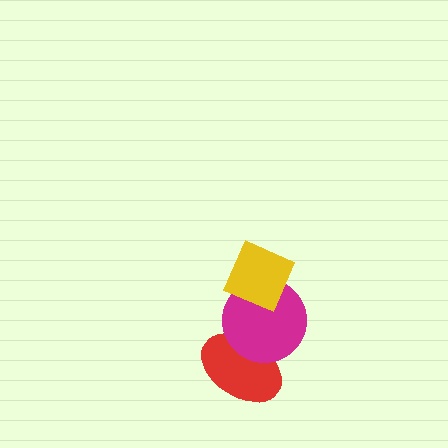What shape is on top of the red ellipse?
The magenta circle is on top of the red ellipse.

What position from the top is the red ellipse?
The red ellipse is 3rd from the top.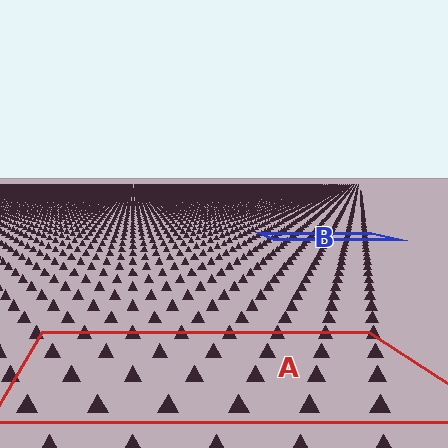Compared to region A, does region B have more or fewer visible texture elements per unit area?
Region B has more texture elements per unit area — they are packed more densely because it is farther away.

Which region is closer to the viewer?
Region A is closer. The texture elements there are larger and more spread out.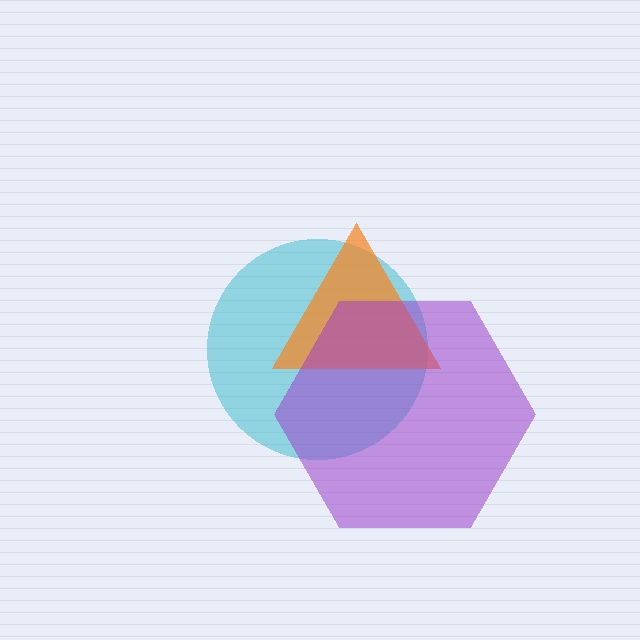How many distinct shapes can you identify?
There are 3 distinct shapes: a cyan circle, an orange triangle, a purple hexagon.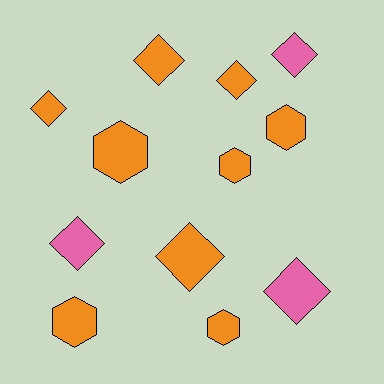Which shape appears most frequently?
Diamond, with 7 objects.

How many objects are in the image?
There are 12 objects.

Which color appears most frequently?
Orange, with 9 objects.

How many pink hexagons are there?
There are no pink hexagons.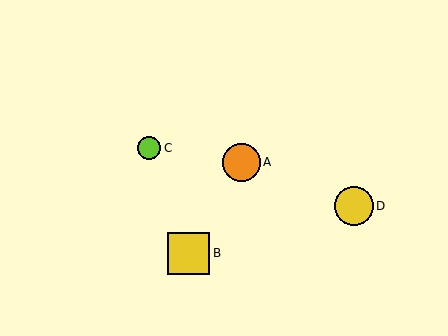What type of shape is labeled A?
Shape A is an orange circle.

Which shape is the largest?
The yellow square (labeled B) is the largest.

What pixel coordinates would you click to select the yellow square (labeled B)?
Click at (189, 253) to select the yellow square B.